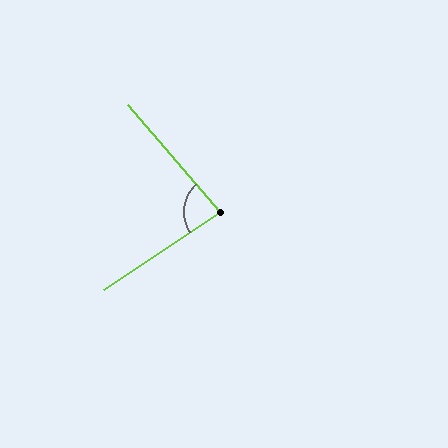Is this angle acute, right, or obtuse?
It is acute.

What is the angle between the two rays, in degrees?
Approximately 83 degrees.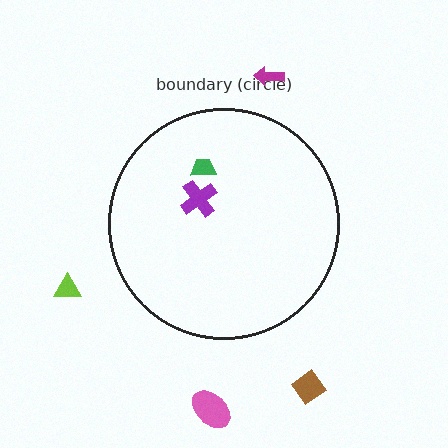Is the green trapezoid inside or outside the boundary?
Inside.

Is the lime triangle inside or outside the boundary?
Outside.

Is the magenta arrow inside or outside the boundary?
Outside.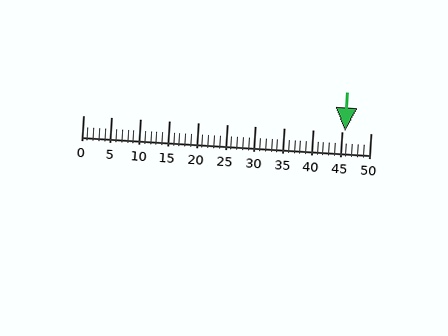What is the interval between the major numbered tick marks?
The major tick marks are spaced 5 units apart.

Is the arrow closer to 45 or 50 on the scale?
The arrow is closer to 45.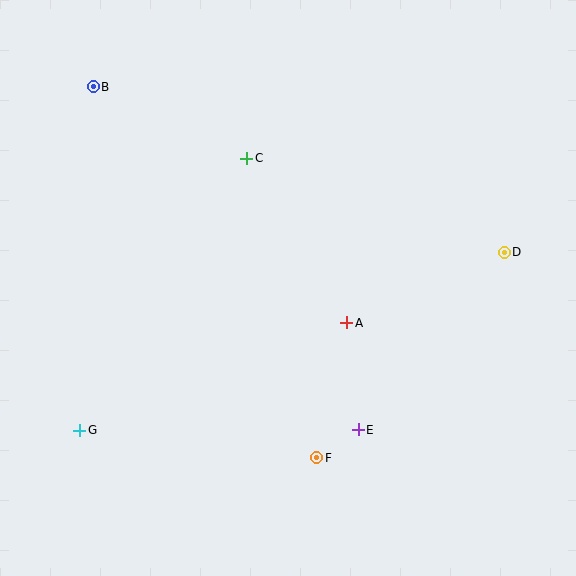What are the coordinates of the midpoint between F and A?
The midpoint between F and A is at (332, 390).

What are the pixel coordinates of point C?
Point C is at (247, 158).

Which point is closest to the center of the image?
Point A at (347, 323) is closest to the center.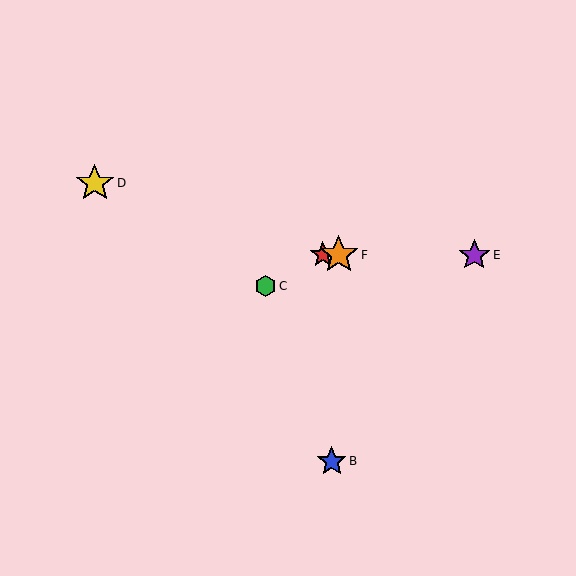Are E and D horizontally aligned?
No, E is at y≈255 and D is at y≈183.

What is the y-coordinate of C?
Object C is at y≈286.